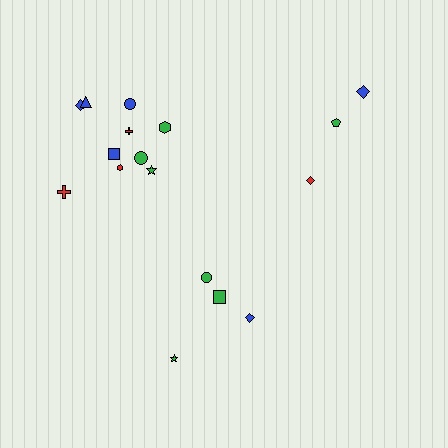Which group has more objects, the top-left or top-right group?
The top-left group.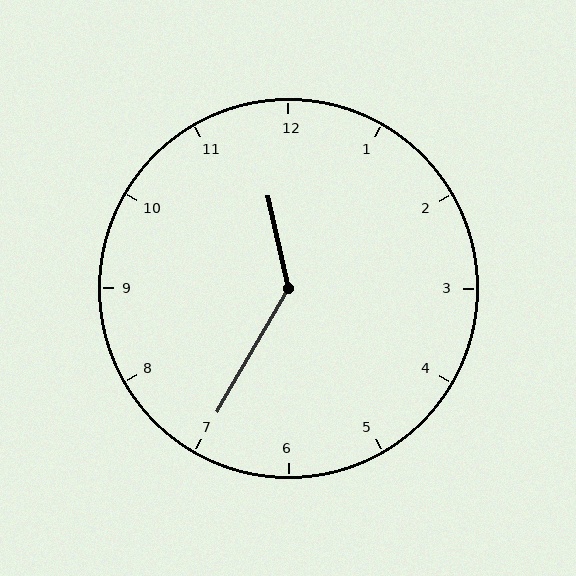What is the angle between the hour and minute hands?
Approximately 138 degrees.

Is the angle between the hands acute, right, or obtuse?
It is obtuse.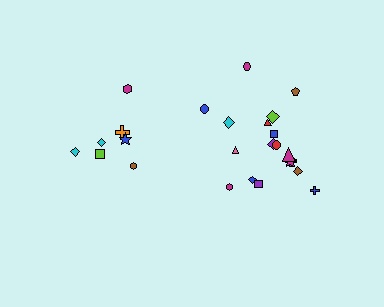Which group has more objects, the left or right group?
The right group.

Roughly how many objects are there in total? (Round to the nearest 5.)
Roughly 25 objects in total.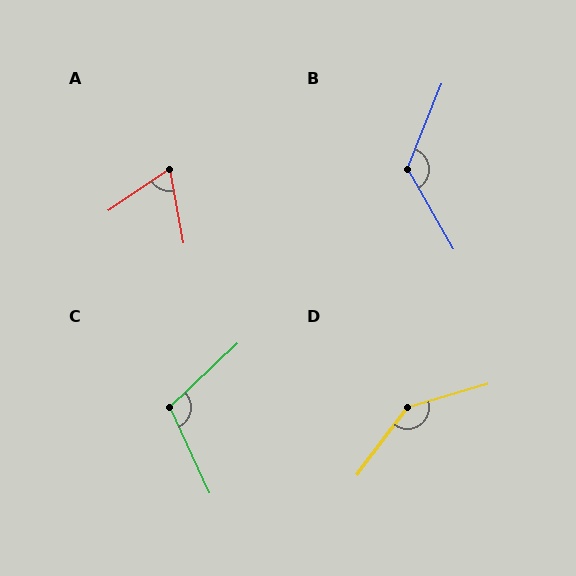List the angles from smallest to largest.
A (67°), C (108°), B (128°), D (143°).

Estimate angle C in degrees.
Approximately 108 degrees.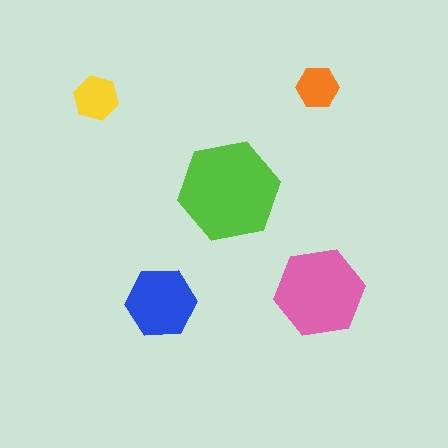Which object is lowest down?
The blue hexagon is bottommost.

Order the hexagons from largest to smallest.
the lime one, the pink one, the blue one, the yellow one, the orange one.